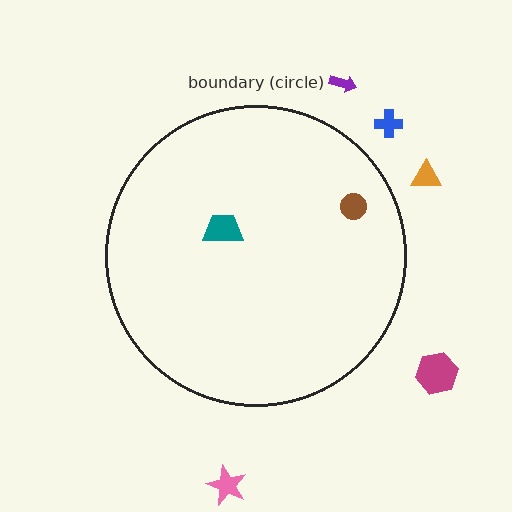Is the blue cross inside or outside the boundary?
Outside.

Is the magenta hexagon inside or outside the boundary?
Outside.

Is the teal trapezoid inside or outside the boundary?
Inside.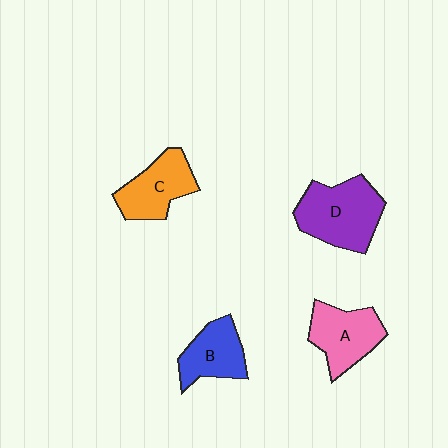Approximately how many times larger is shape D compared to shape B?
Approximately 1.5 times.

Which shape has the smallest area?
Shape B (blue).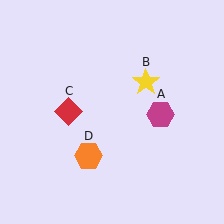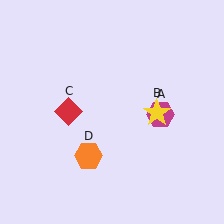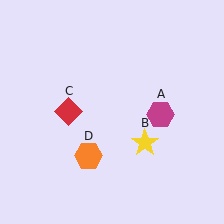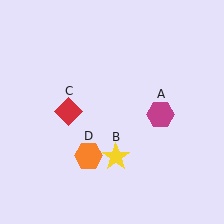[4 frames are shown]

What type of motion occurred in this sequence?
The yellow star (object B) rotated clockwise around the center of the scene.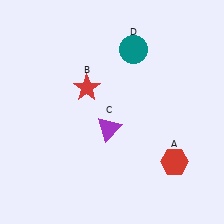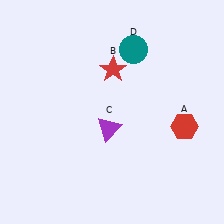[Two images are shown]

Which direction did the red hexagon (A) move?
The red hexagon (A) moved up.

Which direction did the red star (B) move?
The red star (B) moved right.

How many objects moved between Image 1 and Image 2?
2 objects moved between the two images.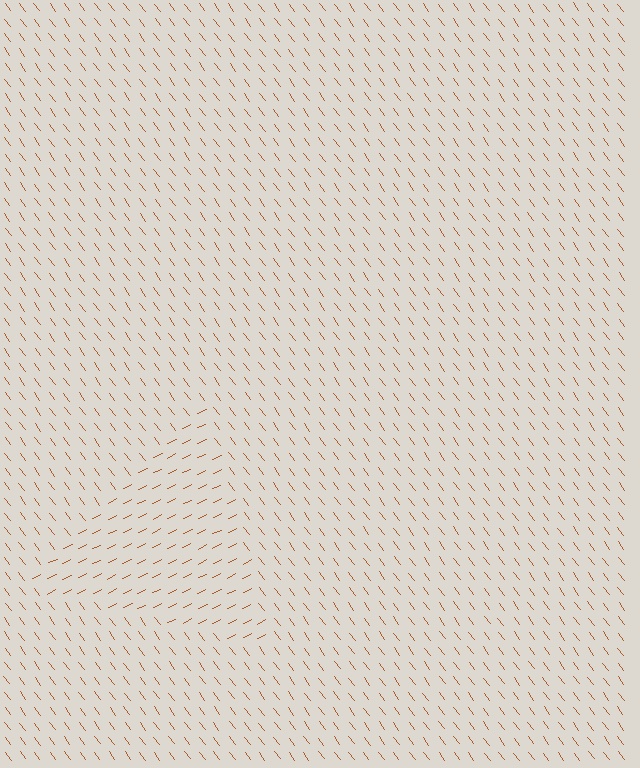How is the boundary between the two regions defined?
The boundary is defined purely by a change in line orientation (approximately 79 degrees difference). All lines are the same color and thickness.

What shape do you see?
I see a triangle.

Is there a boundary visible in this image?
Yes, there is a texture boundary formed by a change in line orientation.